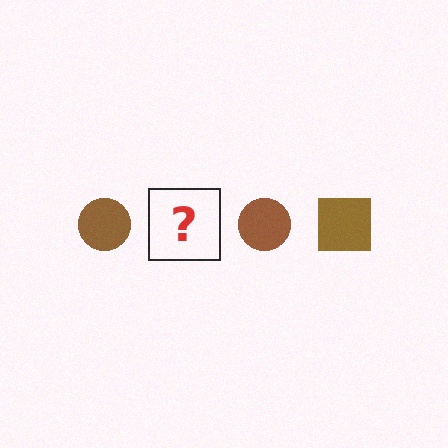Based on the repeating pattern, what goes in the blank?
The blank should be a brown square.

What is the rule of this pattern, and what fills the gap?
The rule is that the pattern cycles through circle, square shapes in brown. The gap should be filled with a brown square.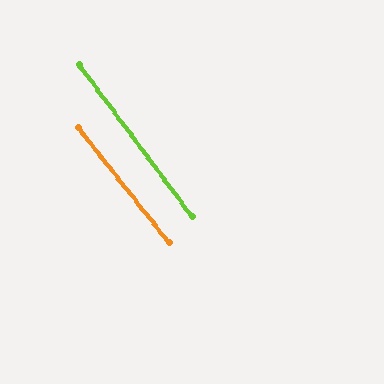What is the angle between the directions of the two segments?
Approximately 2 degrees.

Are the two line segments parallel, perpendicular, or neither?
Parallel — their directions differ by only 1.6°.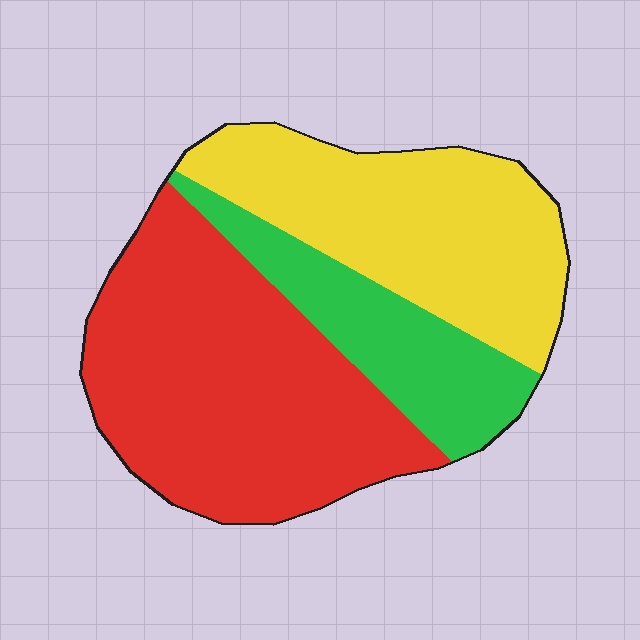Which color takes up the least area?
Green, at roughly 20%.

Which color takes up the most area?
Red, at roughly 45%.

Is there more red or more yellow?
Red.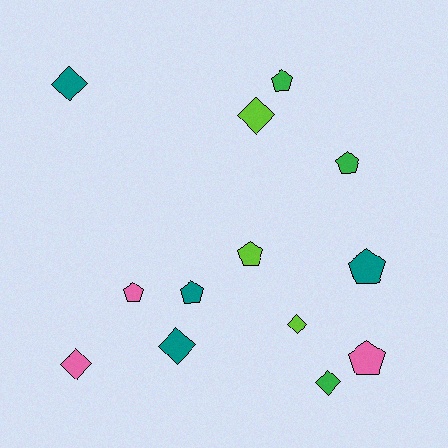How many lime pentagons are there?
There is 1 lime pentagon.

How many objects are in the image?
There are 13 objects.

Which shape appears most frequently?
Pentagon, with 7 objects.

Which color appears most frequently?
Teal, with 4 objects.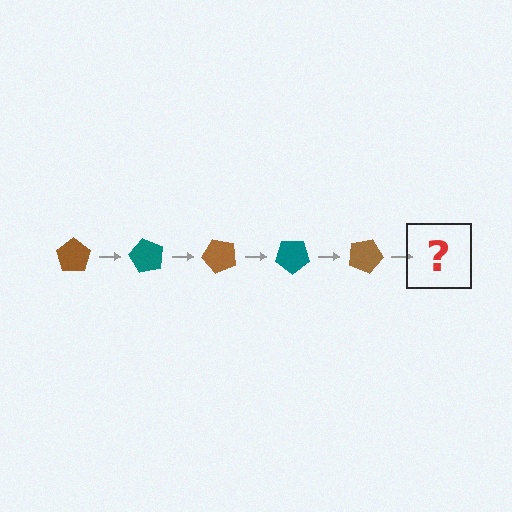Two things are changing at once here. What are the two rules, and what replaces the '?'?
The two rules are that it rotates 60 degrees each step and the color cycles through brown and teal. The '?' should be a teal pentagon, rotated 300 degrees from the start.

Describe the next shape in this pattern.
It should be a teal pentagon, rotated 300 degrees from the start.